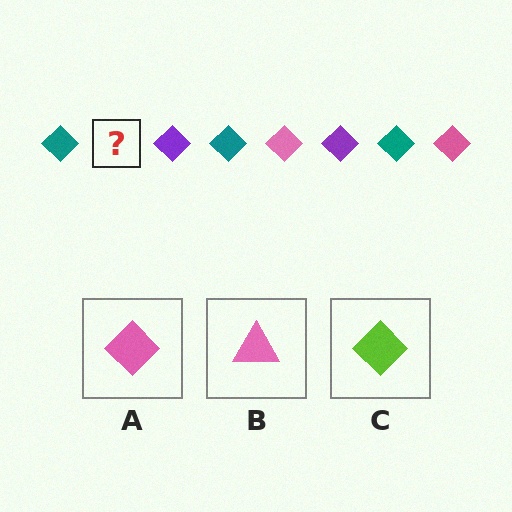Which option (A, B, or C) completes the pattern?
A.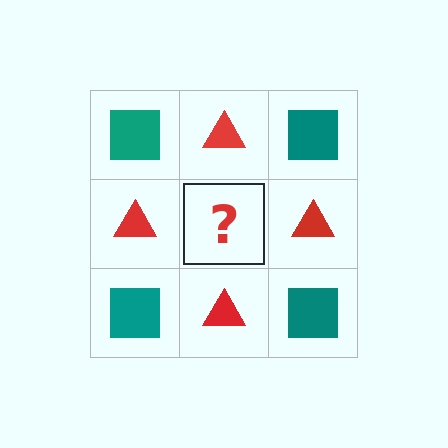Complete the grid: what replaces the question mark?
The question mark should be replaced with a teal square.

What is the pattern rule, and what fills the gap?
The rule is that it alternates teal square and red triangle in a checkerboard pattern. The gap should be filled with a teal square.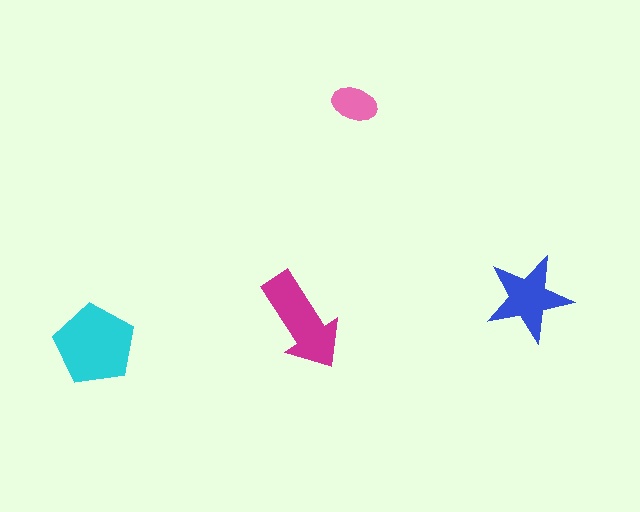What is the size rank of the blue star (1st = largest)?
3rd.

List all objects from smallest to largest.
The pink ellipse, the blue star, the magenta arrow, the cyan pentagon.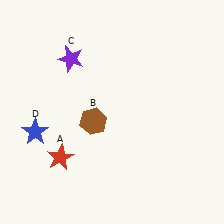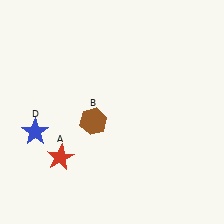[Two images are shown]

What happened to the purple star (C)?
The purple star (C) was removed in Image 2. It was in the top-left area of Image 1.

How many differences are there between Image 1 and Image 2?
There is 1 difference between the two images.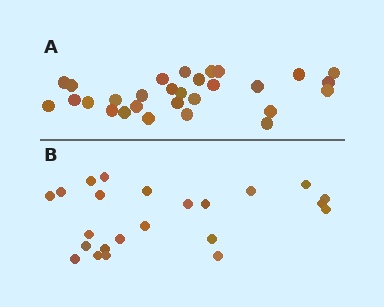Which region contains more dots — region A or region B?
Region A (the top region) has more dots.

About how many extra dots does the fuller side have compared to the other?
Region A has about 6 more dots than region B.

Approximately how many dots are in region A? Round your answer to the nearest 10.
About 30 dots. (The exact count is 29, which rounds to 30.)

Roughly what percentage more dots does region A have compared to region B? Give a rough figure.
About 25% more.